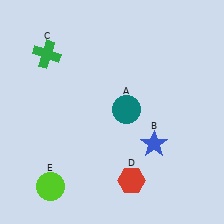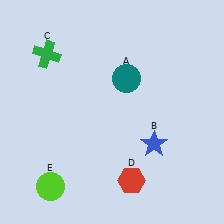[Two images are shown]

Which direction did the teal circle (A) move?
The teal circle (A) moved up.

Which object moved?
The teal circle (A) moved up.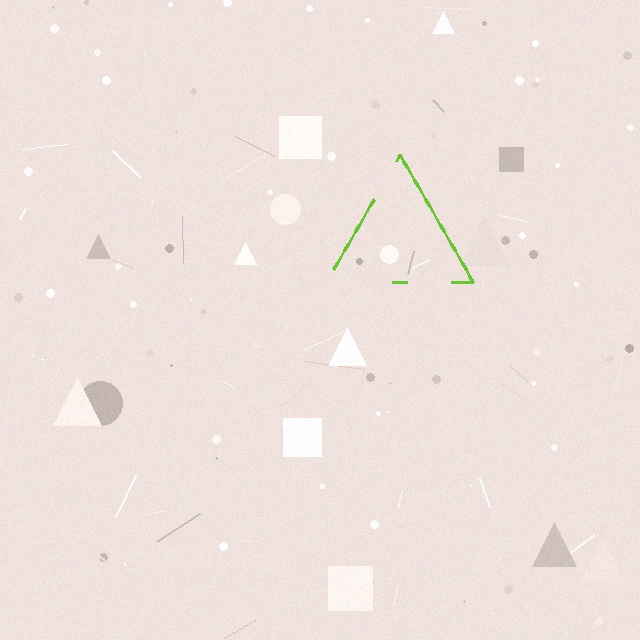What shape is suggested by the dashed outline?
The dashed outline suggests a triangle.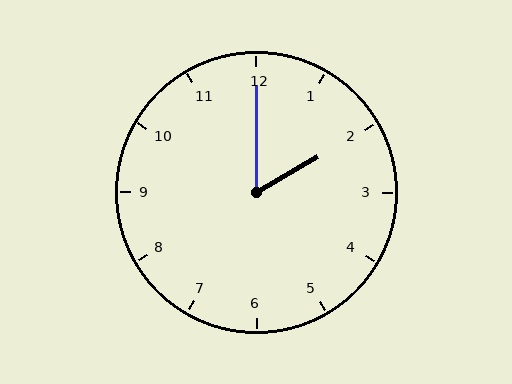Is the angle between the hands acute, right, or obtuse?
It is acute.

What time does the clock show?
2:00.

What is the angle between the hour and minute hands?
Approximately 60 degrees.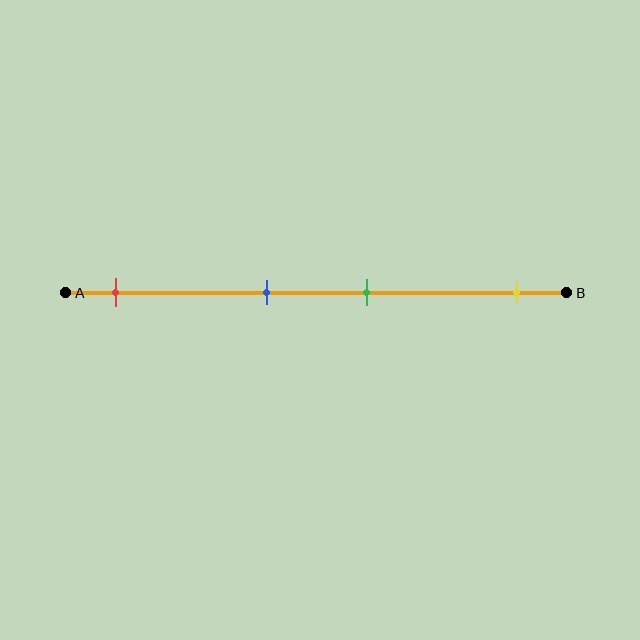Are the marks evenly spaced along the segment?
No, the marks are not evenly spaced.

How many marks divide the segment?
There are 4 marks dividing the segment.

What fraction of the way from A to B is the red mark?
The red mark is approximately 10% (0.1) of the way from A to B.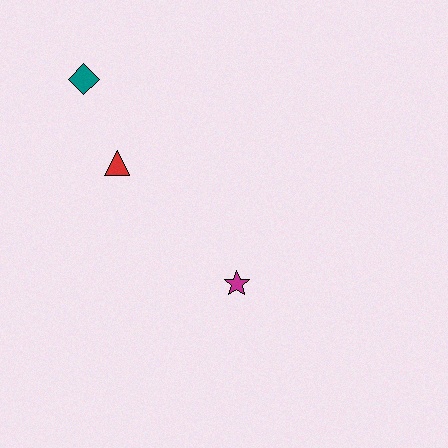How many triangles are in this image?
There is 1 triangle.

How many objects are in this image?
There are 3 objects.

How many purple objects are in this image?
There are no purple objects.